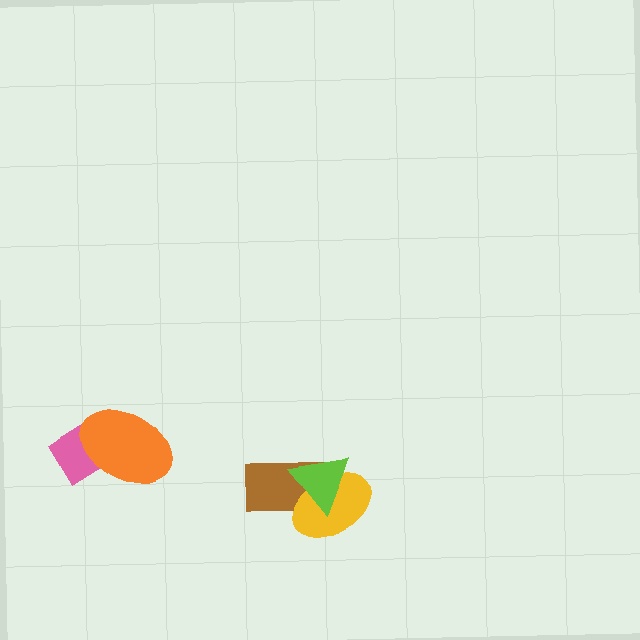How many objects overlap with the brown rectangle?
2 objects overlap with the brown rectangle.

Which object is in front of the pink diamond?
The orange ellipse is in front of the pink diamond.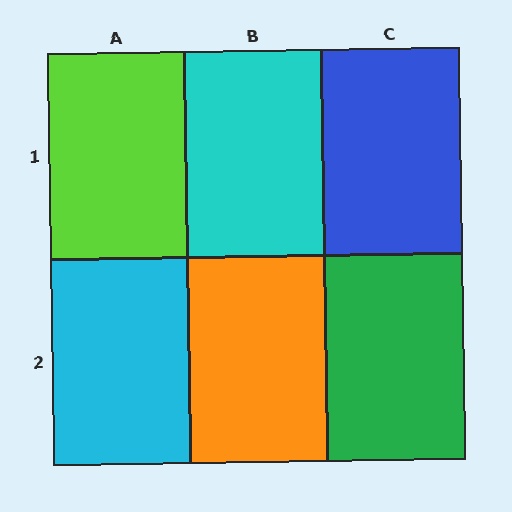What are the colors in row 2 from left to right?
Cyan, orange, green.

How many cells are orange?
1 cell is orange.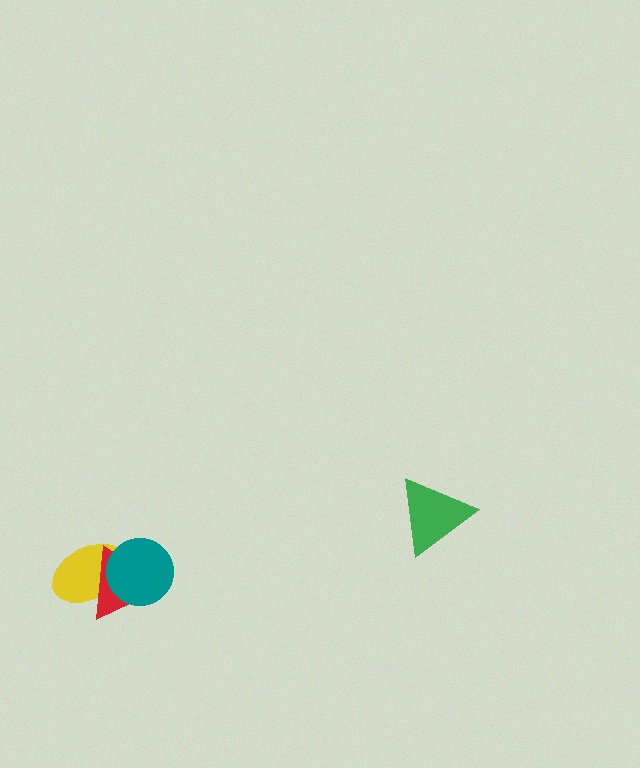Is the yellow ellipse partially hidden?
Yes, it is partially covered by another shape.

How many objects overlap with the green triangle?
0 objects overlap with the green triangle.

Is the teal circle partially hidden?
No, no other shape covers it.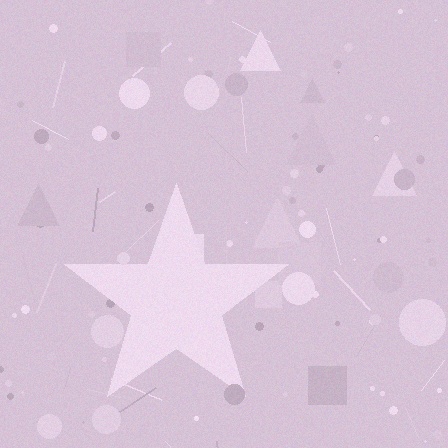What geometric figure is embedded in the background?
A star is embedded in the background.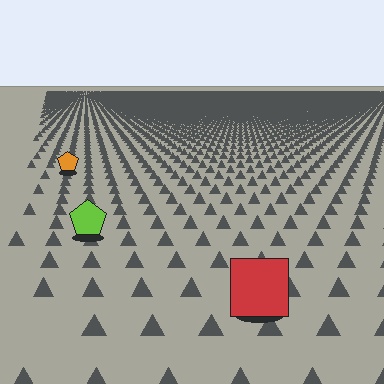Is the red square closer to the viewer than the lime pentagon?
Yes. The red square is closer — you can tell from the texture gradient: the ground texture is coarser near it.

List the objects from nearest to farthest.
From nearest to farthest: the red square, the lime pentagon, the orange pentagon.